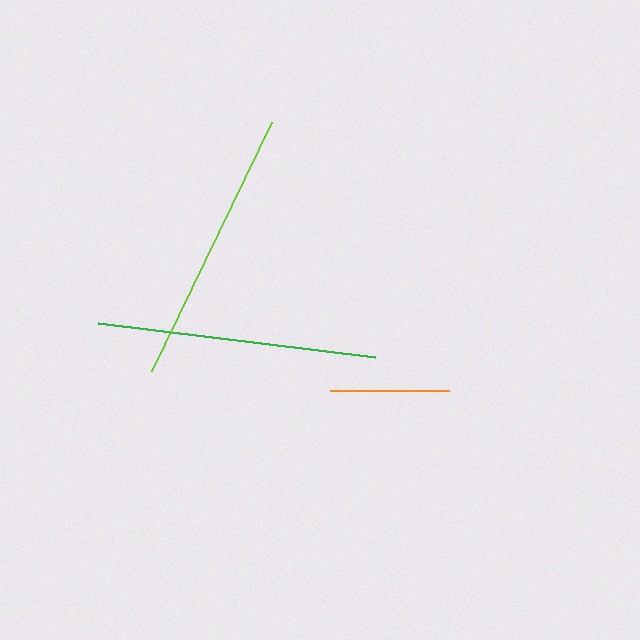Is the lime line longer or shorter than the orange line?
The lime line is longer than the orange line.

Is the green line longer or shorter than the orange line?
The green line is longer than the orange line.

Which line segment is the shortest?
The orange line is the shortest at approximately 119 pixels.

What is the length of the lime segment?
The lime segment is approximately 276 pixels long.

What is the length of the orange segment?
The orange segment is approximately 119 pixels long.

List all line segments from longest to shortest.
From longest to shortest: green, lime, orange.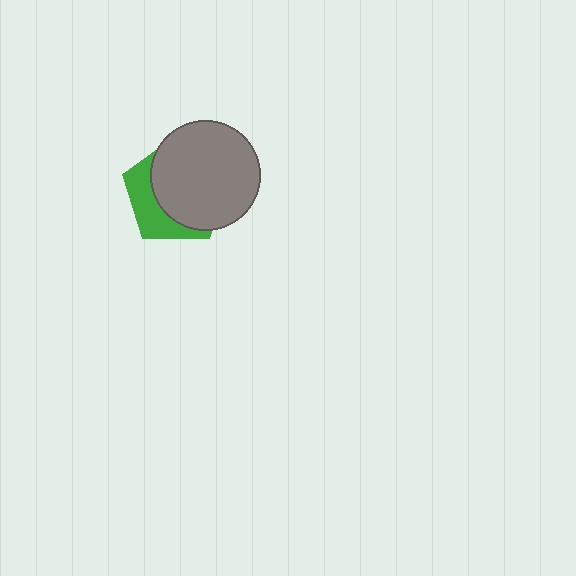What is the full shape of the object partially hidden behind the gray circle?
The partially hidden object is a green pentagon.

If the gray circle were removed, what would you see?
You would see the complete green pentagon.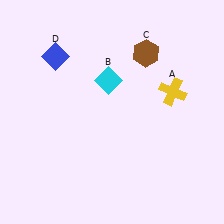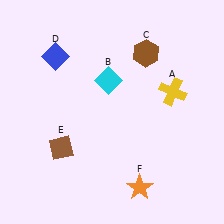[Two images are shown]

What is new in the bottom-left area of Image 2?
A brown diamond (E) was added in the bottom-left area of Image 2.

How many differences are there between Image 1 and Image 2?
There are 2 differences between the two images.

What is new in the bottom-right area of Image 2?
An orange star (F) was added in the bottom-right area of Image 2.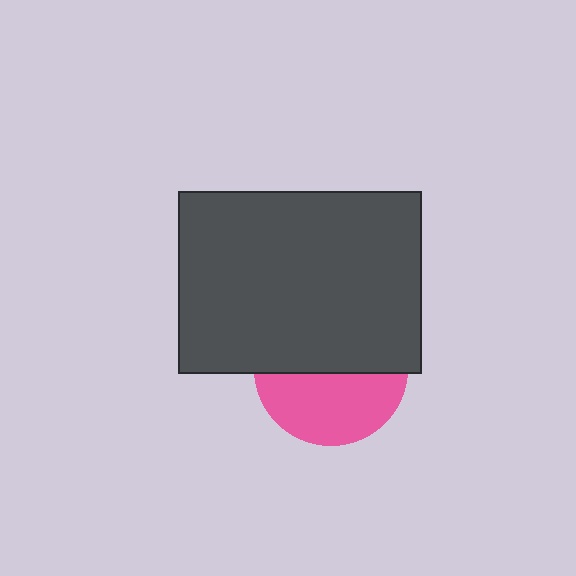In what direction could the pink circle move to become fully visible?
The pink circle could move down. That would shift it out from behind the dark gray rectangle entirely.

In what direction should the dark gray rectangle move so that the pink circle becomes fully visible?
The dark gray rectangle should move up. That is the shortest direction to clear the overlap and leave the pink circle fully visible.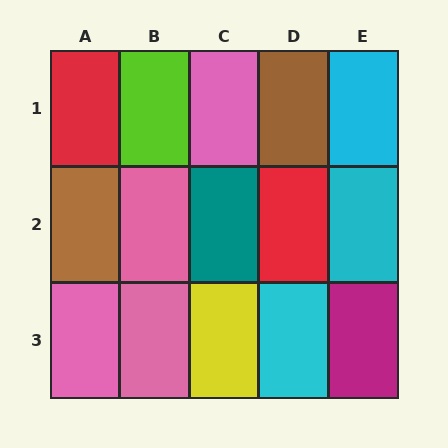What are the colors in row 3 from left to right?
Pink, pink, yellow, cyan, magenta.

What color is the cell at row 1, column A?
Red.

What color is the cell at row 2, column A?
Brown.